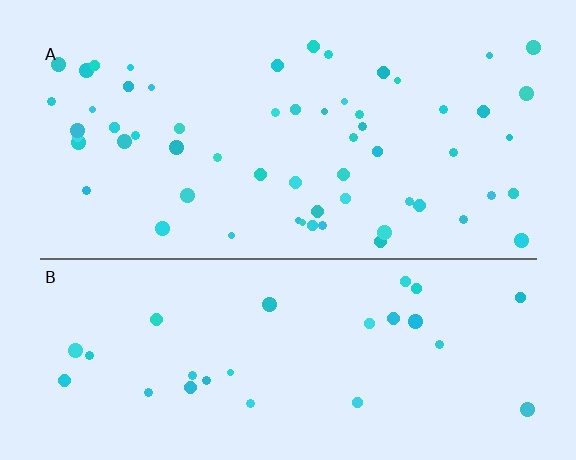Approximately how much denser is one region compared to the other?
Approximately 2.1× — region A over region B.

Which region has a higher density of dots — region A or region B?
A (the top).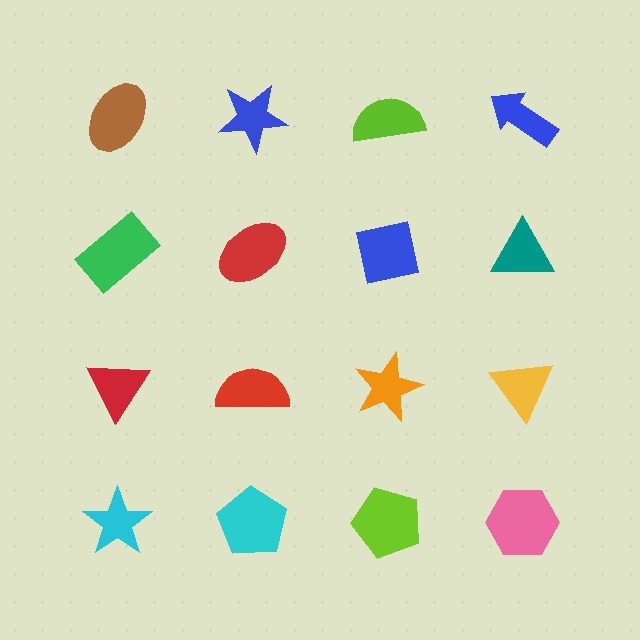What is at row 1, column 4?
A blue arrow.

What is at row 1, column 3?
A lime semicircle.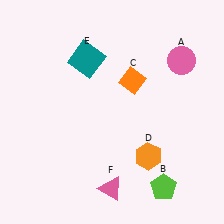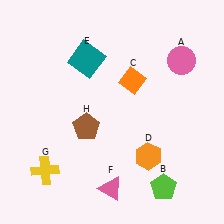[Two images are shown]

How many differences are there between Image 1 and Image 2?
There are 2 differences between the two images.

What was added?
A yellow cross (G), a brown pentagon (H) were added in Image 2.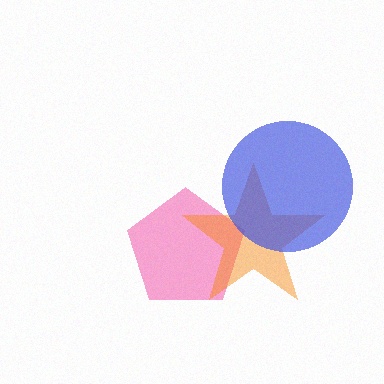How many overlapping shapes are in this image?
There are 3 overlapping shapes in the image.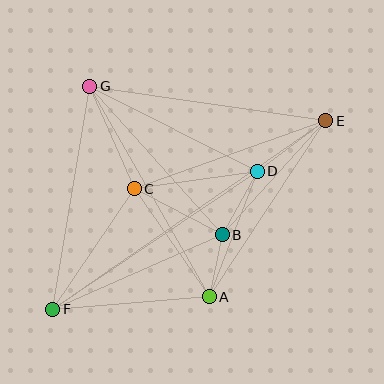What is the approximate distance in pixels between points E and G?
The distance between E and G is approximately 238 pixels.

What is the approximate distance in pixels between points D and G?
The distance between D and G is approximately 188 pixels.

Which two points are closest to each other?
Points A and B are closest to each other.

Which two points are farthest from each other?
Points E and F are farthest from each other.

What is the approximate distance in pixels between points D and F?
The distance between D and F is approximately 247 pixels.